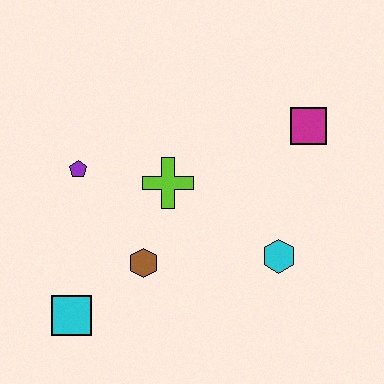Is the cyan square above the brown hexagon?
No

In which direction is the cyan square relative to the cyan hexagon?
The cyan square is to the left of the cyan hexagon.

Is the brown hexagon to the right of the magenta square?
No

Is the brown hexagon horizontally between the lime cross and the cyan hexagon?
No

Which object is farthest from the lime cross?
The cyan square is farthest from the lime cross.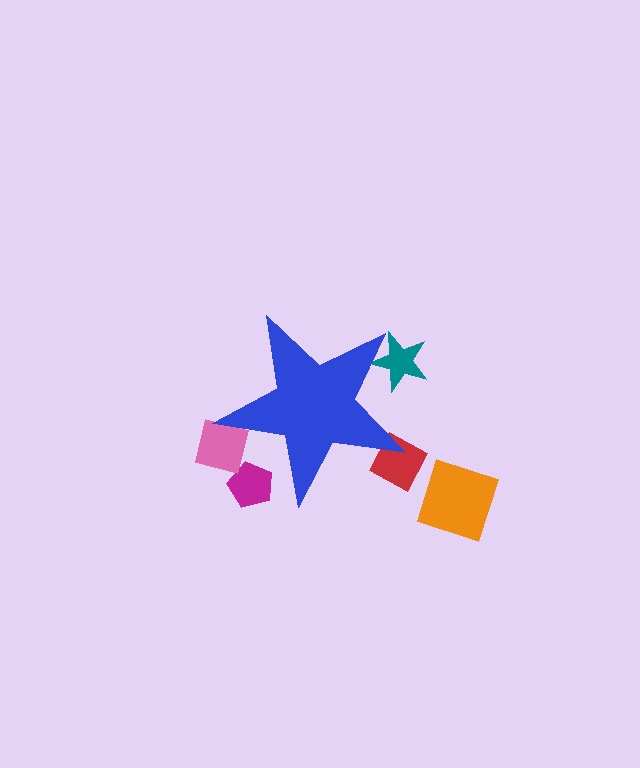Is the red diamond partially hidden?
Yes, the red diamond is partially hidden behind the blue star.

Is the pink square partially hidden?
Yes, the pink square is partially hidden behind the blue star.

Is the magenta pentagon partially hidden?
Yes, the magenta pentagon is partially hidden behind the blue star.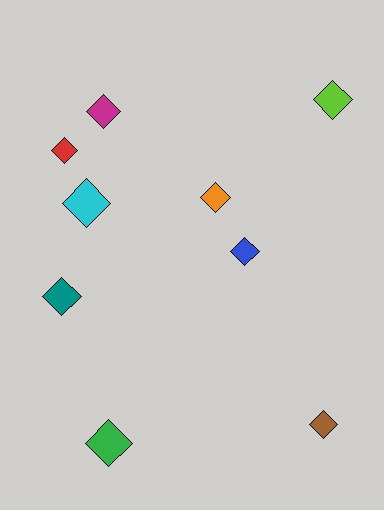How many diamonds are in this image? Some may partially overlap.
There are 9 diamonds.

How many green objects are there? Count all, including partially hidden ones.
There is 1 green object.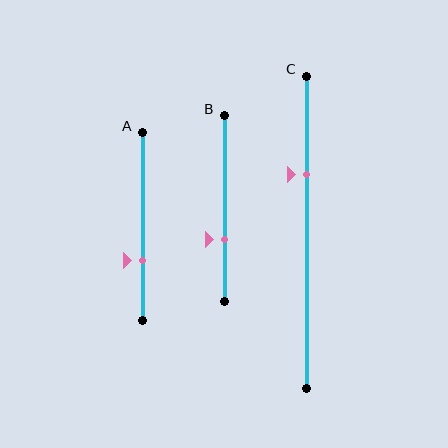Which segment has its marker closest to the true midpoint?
Segment B has its marker closest to the true midpoint.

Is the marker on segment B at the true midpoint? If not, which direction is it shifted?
No, the marker on segment B is shifted downward by about 17% of the segment length.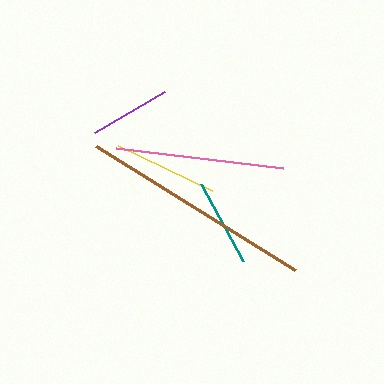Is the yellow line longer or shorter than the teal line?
The yellow line is longer than the teal line.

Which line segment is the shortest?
The purple line is the shortest at approximately 81 pixels.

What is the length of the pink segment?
The pink segment is approximately 168 pixels long.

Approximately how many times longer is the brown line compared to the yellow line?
The brown line is approximately 2.2 times the length of the yellow line.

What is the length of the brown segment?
The brown segment is approximately 234 pixels long.